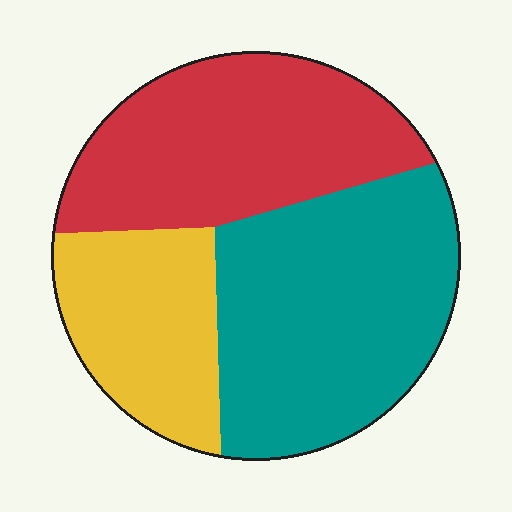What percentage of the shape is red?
Red takes up between a third and a half of the shape.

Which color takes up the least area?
Yellow, at roughly 20%.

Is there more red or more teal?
Teal.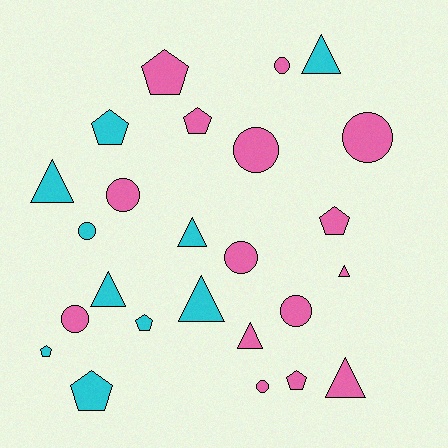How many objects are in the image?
There are 25 objects.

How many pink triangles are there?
There are 3 pink triangles.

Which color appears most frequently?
Pink, with 15 objects.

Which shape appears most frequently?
Circle, with 9 objects.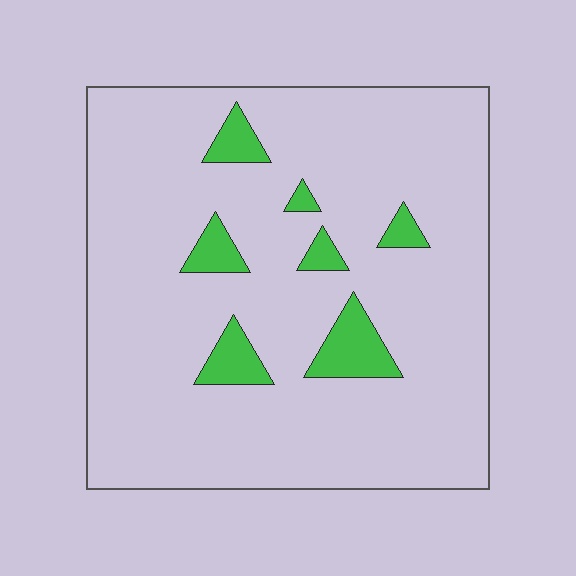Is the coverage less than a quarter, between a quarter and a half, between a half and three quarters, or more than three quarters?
Less than a quarter.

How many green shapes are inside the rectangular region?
7.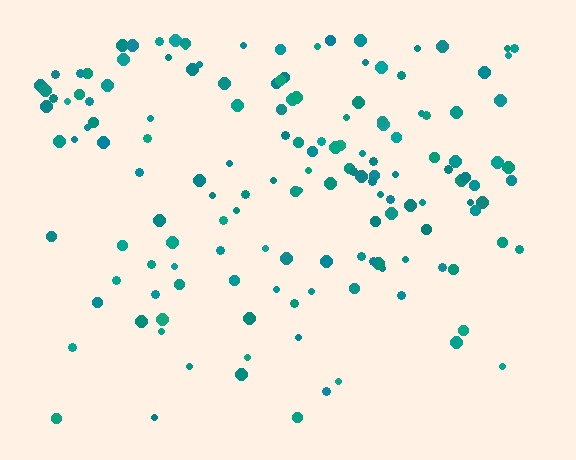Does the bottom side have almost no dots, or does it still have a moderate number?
Still a moderate number, just noticeably fewer than the top.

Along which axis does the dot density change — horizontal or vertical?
Vertical.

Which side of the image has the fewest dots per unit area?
The bottom.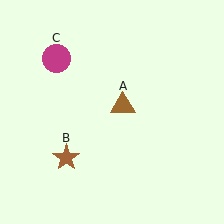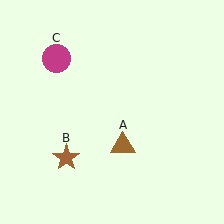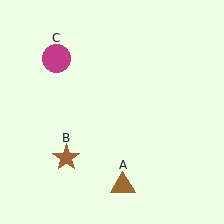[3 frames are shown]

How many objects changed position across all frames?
1 object changed position: brown triangle (object A).